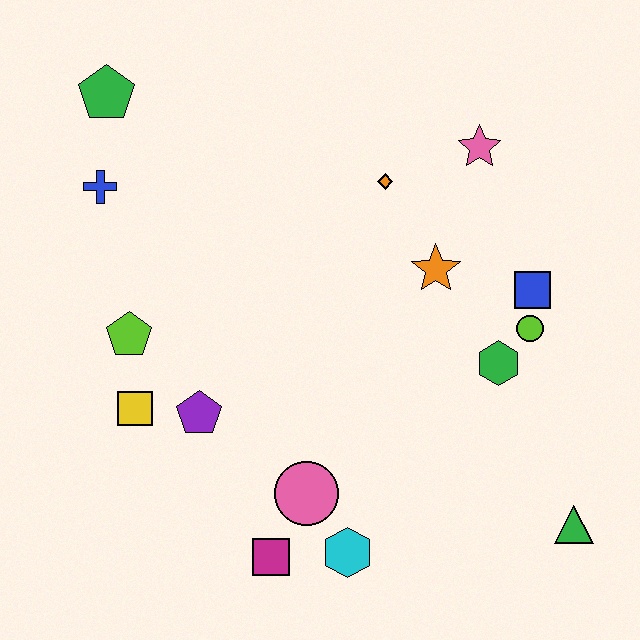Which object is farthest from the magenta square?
The green pentagon is farthest from the magenta square.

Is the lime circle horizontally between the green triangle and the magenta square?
Yes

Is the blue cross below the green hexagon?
No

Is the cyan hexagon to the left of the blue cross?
No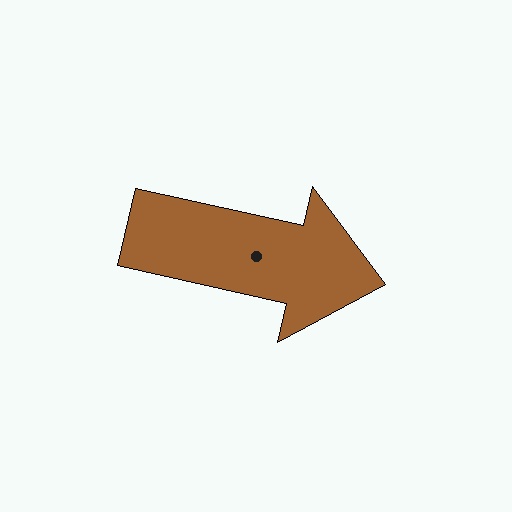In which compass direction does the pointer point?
East.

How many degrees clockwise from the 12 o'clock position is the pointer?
Approximately 103 degrees.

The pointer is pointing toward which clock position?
Roughly 3 o'clock.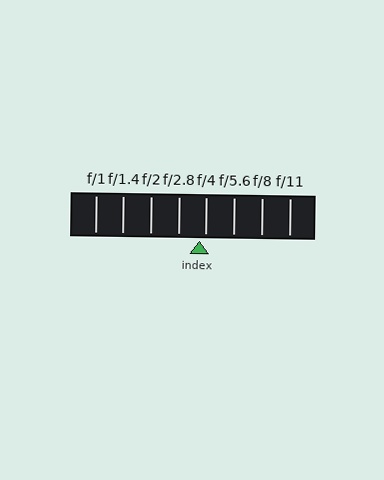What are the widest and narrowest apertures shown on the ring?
The widest aperture shown is f/1 and the narrowest is f/11.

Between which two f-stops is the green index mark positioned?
The index mark is between f/2.8 and f/4.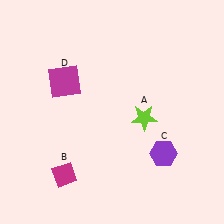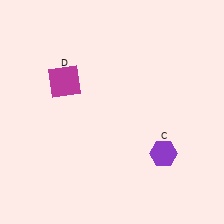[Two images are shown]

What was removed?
The lime star (A), the magenta diamond (B) were removed in Image 2.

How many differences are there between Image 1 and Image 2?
There are 2 differences between the two images.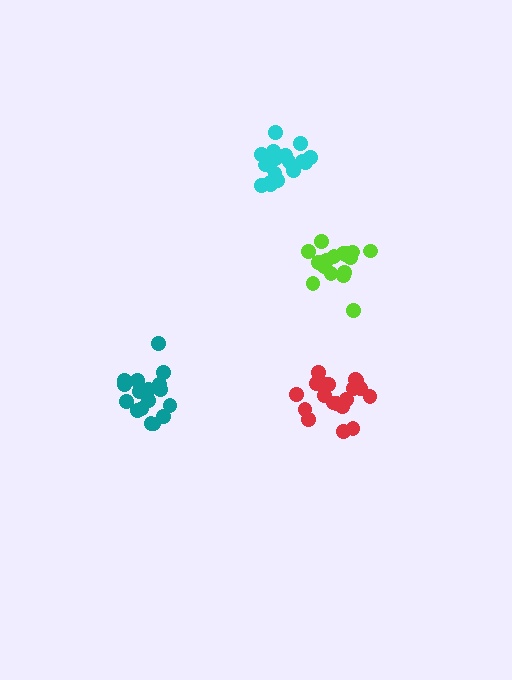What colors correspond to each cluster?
The clusters are colored: teal, red, lime, cyan.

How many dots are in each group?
Group 1: 17 dots, Group 2: 19 dots, Group 3: 17 dots, Group 4: 19 dots (72 total).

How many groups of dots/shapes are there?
There are 4 groups.